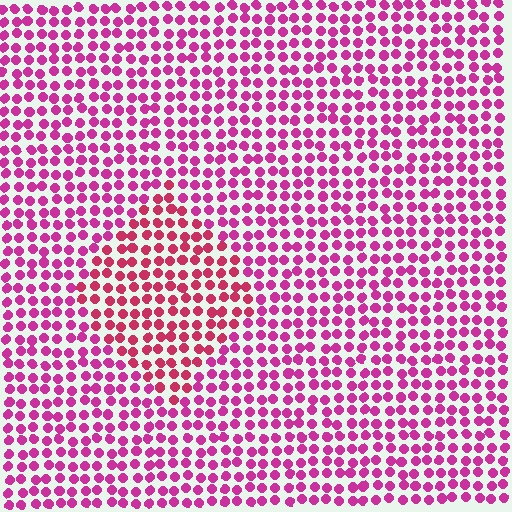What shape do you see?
I see a diamond.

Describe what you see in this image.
The image is filled with small magenta elements in a uniform arrangement. A diamond-shaped region is visible where the elements are tinted to a slightly different hue, forming a subtle color boundary.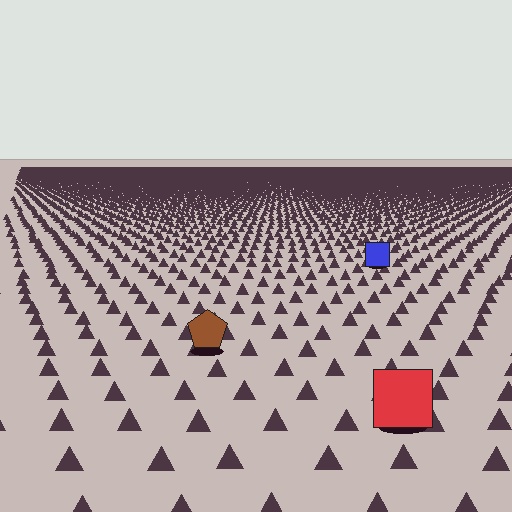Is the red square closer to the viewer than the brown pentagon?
Yes. The red square is closer — you can tell from the texture gradient: the ground texture is coarser near it.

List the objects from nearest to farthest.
From nearest to farthest: the red square, the brown pentagon, the blue square.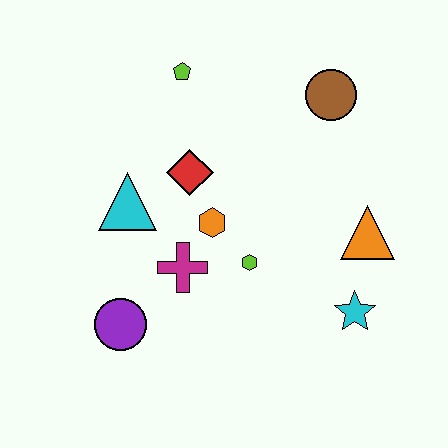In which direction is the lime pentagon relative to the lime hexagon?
The lime pentagon is above the lime hexagon.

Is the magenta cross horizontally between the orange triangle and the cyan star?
No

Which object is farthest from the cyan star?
The lime pentagon is farthest from the cyan star.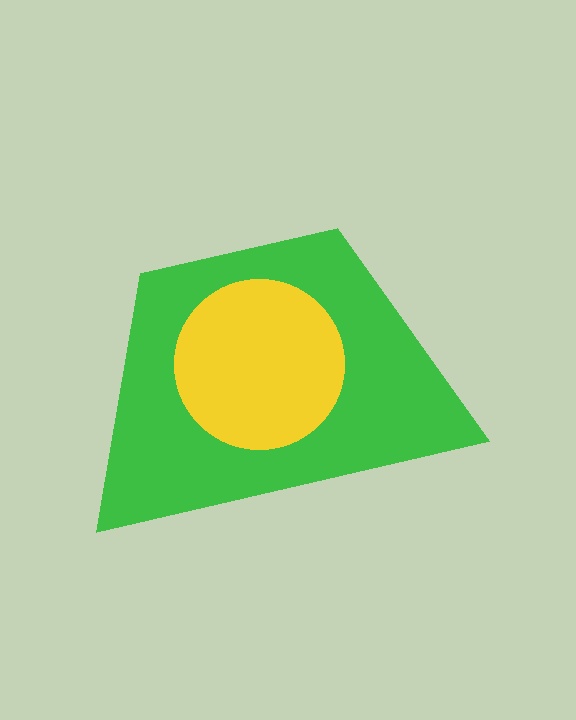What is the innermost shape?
The yellow circle.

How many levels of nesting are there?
2.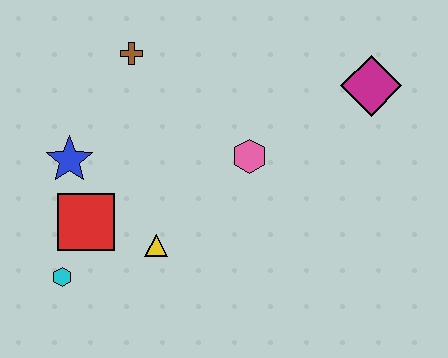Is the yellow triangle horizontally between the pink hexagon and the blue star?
Yes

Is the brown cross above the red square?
Yes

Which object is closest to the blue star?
The red square is closest to the blue star.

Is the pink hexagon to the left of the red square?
No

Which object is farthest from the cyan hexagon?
The magenta diamond is farthest from the cyan hexagon.